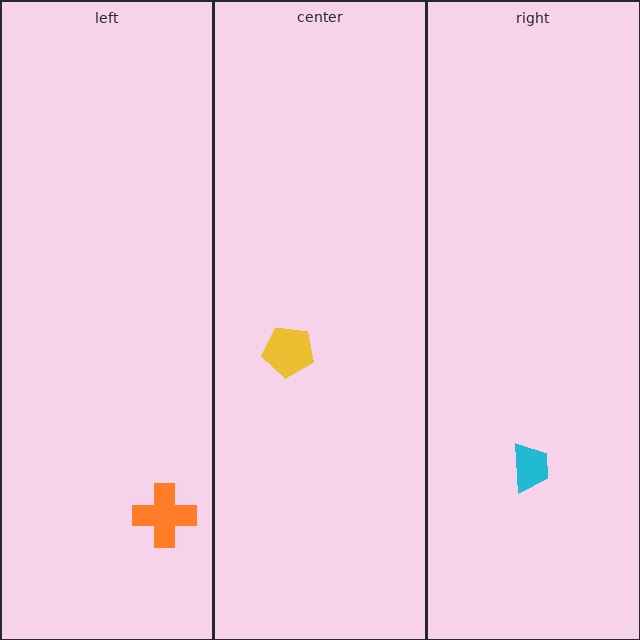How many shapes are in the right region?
1.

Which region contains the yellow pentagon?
The center region.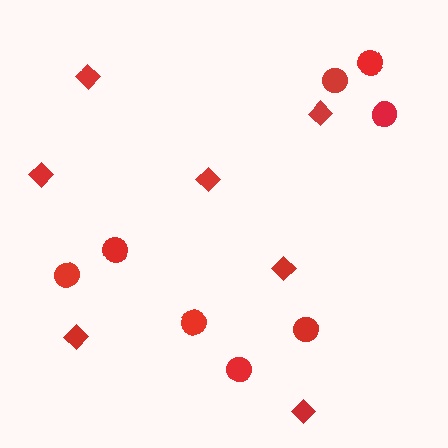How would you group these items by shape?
There are 2 groups: one group of diamonds (7) and one group of circles (8).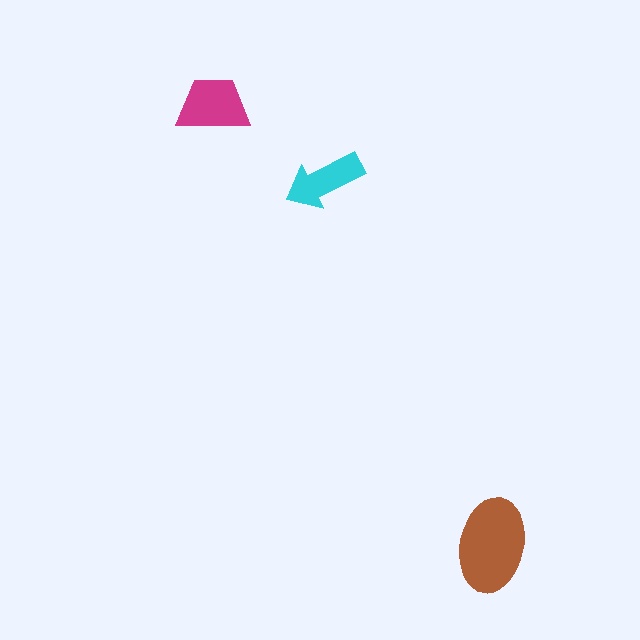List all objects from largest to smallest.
The brown ellipse, the magenta trapezoid, the cyan arrow.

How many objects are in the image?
There are 3 objects in the image.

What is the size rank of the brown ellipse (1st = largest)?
1st.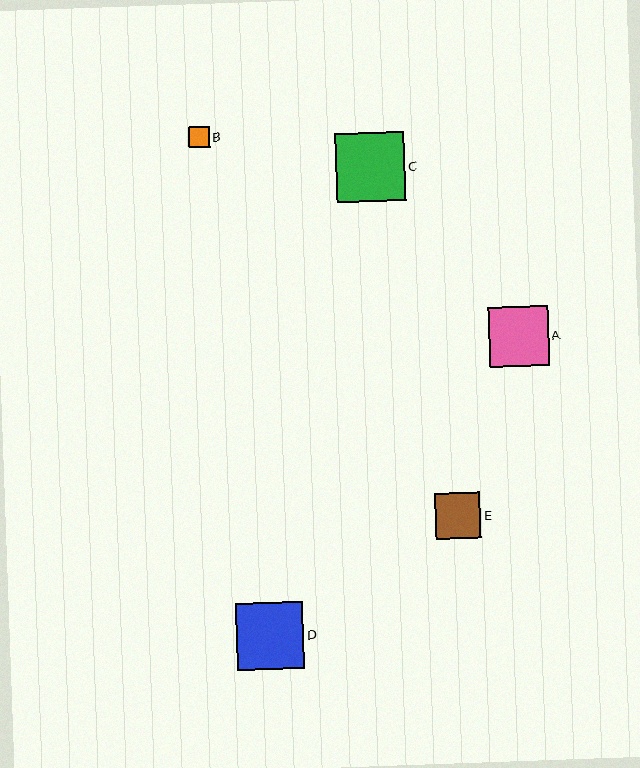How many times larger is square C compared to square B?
Square C is approximately 3.3 times the size of square B.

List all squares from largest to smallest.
From largest to smallest: C, D, A, E, B.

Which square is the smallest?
Square B is the smallest with a size of approximately 21 pixels.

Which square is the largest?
Square C is the largest with a size of approximately 69 pixels.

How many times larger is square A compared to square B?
Square A is approximately 2.9 times the size of square B.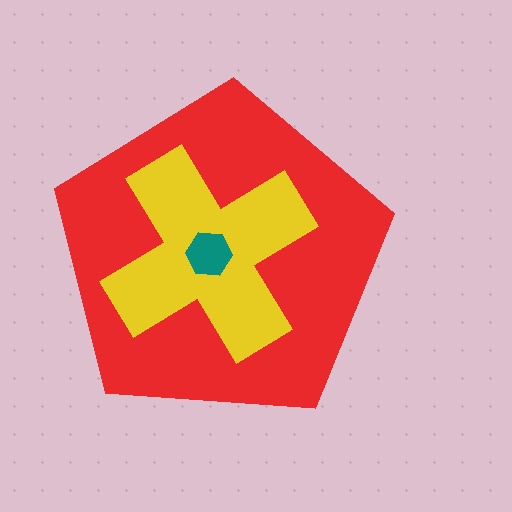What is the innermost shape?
The teal hexagon.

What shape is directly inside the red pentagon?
The yellow cross.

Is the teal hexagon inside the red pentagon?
Yes.